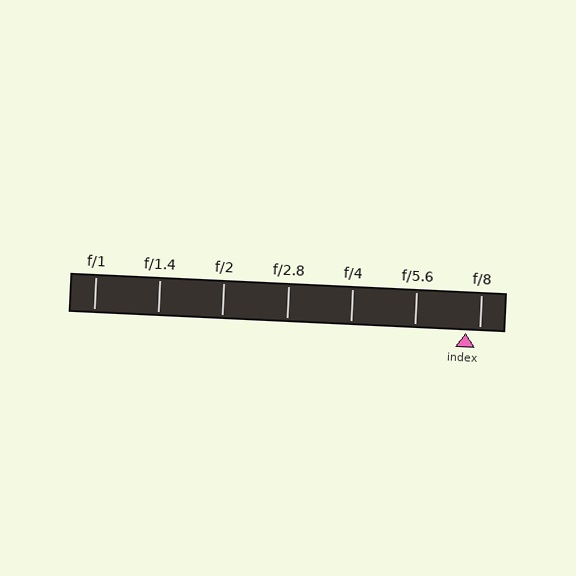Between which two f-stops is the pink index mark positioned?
The index mark is between f/5.6 and f/8.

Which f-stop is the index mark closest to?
The index mark is closest to f/8.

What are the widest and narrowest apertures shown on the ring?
The widest aperture shown is f/1 and the narrowest is f/8.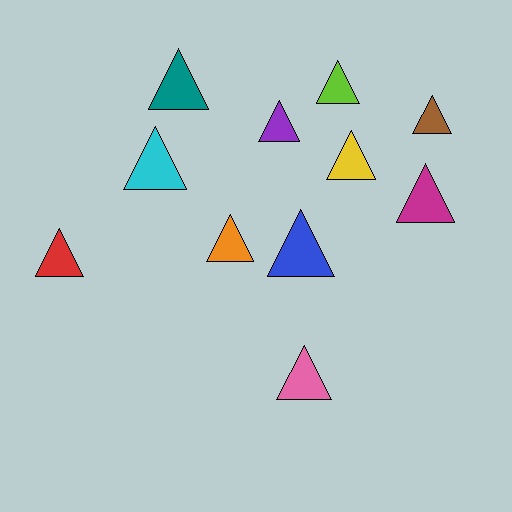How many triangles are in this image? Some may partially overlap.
There are 11 triangles.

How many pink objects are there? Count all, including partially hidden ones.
There is 1 pink object.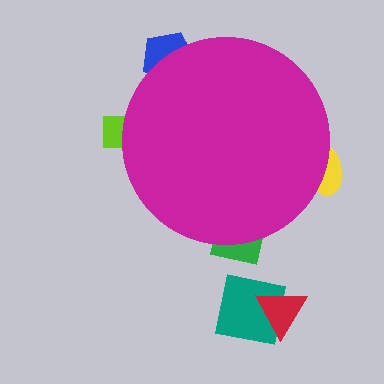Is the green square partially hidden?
Yes, the green square is partially hidden behind the magenta circle.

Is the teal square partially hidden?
No, the teal square is fully visible.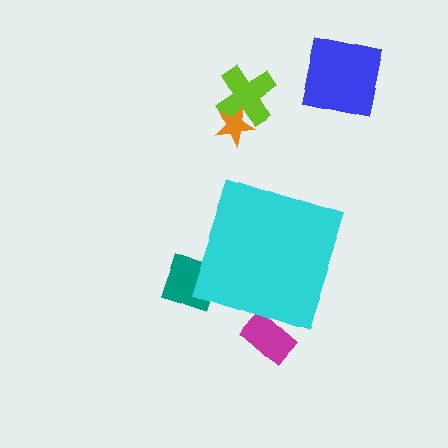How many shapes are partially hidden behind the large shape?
2 shapes are partially hidden.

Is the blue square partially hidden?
No, the blue square is fully visible.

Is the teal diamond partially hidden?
Yes, the teal diamond is partially hidden behind the cyan diamond.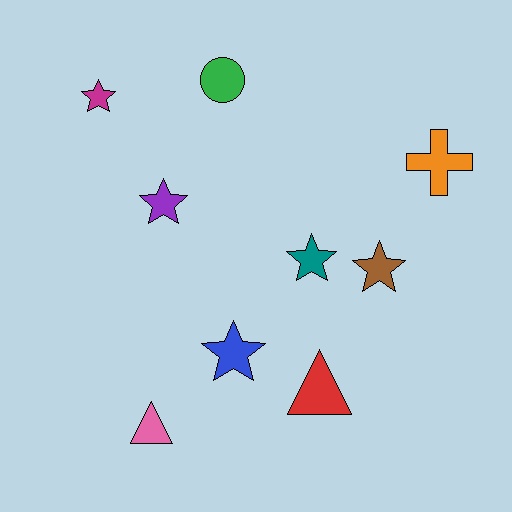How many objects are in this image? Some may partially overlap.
There are 9 objects.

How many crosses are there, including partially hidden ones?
There is 1 cross.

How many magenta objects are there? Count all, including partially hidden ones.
There is 1 magenta object.